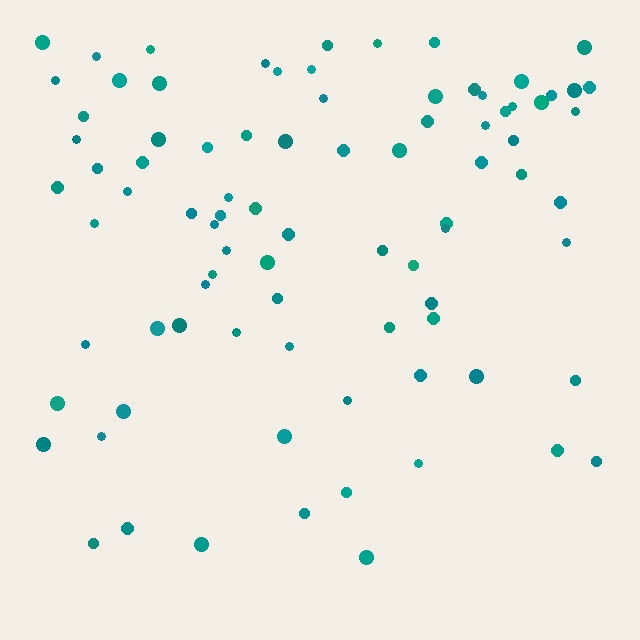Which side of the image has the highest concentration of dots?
The top.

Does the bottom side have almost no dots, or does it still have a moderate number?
Still a moderate number, just noticeably fewer than the top.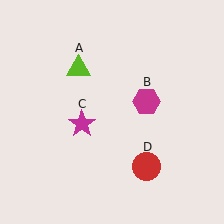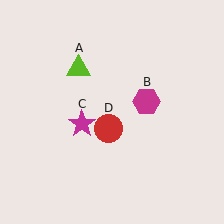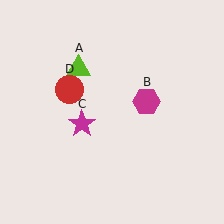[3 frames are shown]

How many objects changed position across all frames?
1 object changed position: red circle (object D).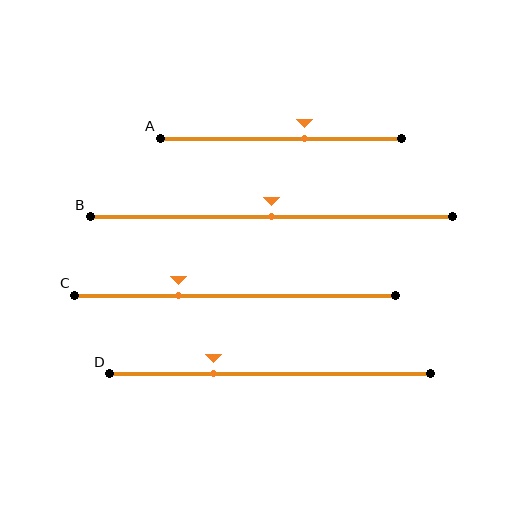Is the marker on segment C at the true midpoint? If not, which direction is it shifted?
No, the marker on segment C is shifted to the left by about 18% of the segment length.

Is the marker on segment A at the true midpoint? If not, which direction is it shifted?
No, the marker on segment A is shifted to the right by about 10% of the segment length.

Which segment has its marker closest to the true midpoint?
Segment B has its marker closest to the true midpoint.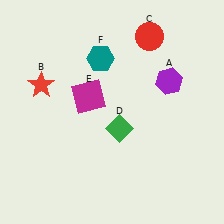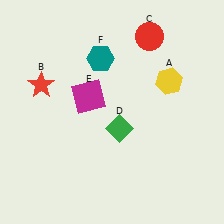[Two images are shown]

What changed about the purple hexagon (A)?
In Image 1, A is purple. In Image 2, it changed to yellow.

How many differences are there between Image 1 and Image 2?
There is 1 difference between the two images.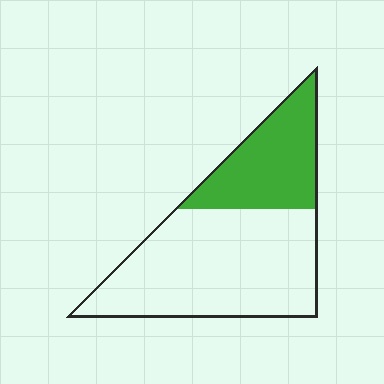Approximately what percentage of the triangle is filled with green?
Approximately 30%.